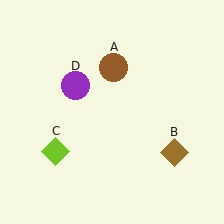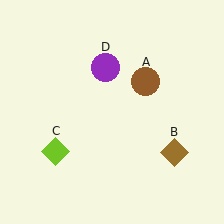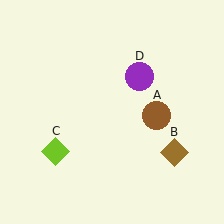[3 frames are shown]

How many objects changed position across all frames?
2 objects changed position: brown circle (object A), purple circle (object D).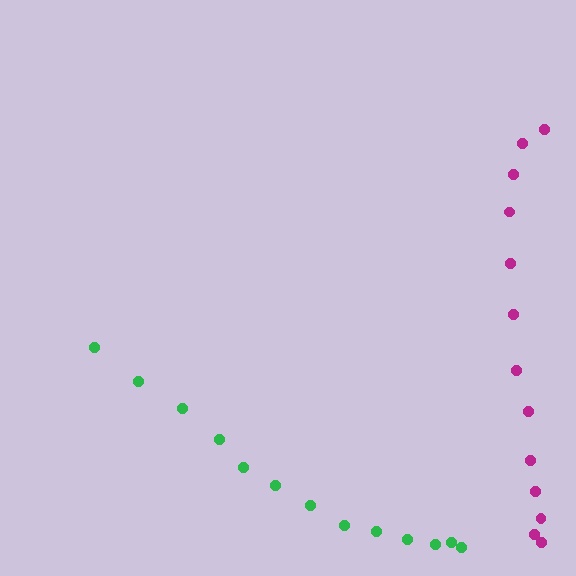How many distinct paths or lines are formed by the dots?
There are 2 distinct paths.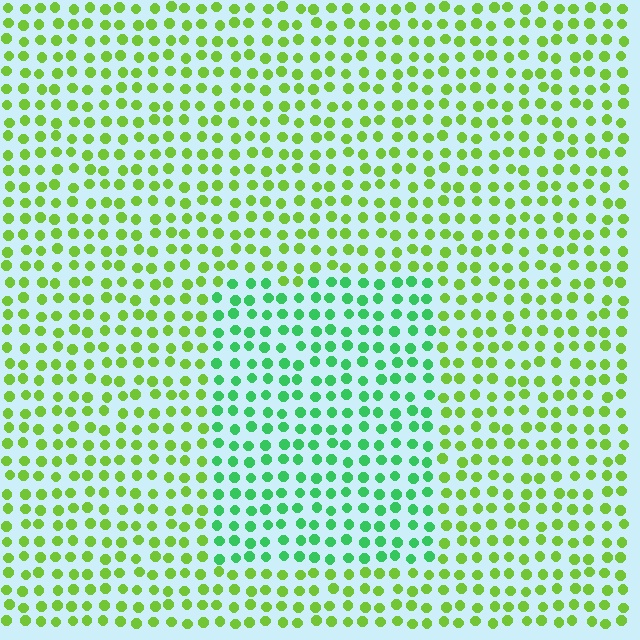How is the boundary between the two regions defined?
The boundary is defined purely by a slight shift in hue (about 42 degrees). Spacing, size, and orientation are identical on both sides.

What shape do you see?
I see a rectangle.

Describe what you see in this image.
The image is filled with small lime elements in a uniform arrangement. A rectangle-shaped region is visible where the elements are tinted to a slightly different hue, forming a subtle color boundary.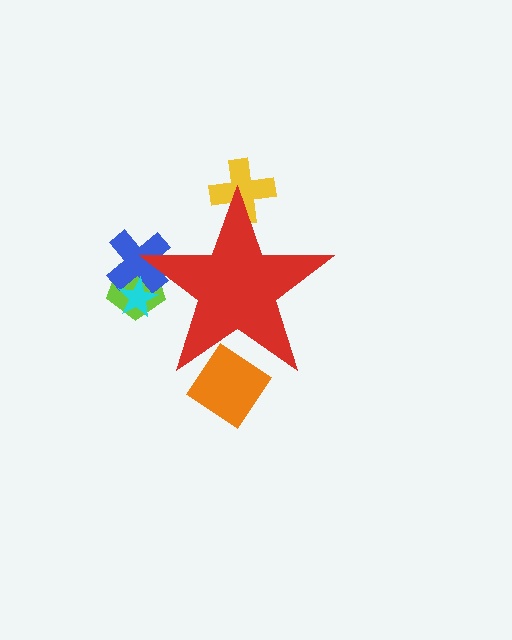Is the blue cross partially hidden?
Yes, the blue cross is partially hidden behind the red star.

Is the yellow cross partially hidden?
Yes, the yellow cross is partially hidden behind the red star.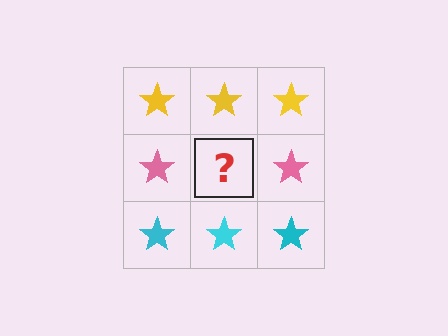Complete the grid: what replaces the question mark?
The question mark should be replaced with a pink star.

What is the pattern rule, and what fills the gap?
The rule is that each row has a consistent color. The gap should be filled with a pink star.